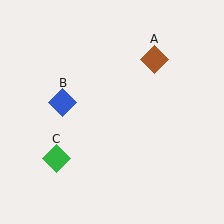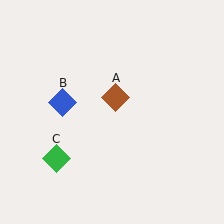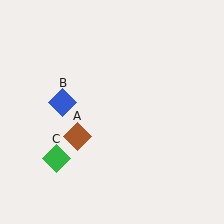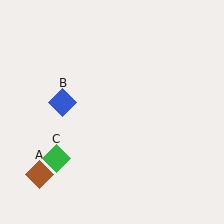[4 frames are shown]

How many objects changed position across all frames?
1 object changed position: brown diamond (object A).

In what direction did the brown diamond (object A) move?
The brown diamond (object A) moved down and to the left.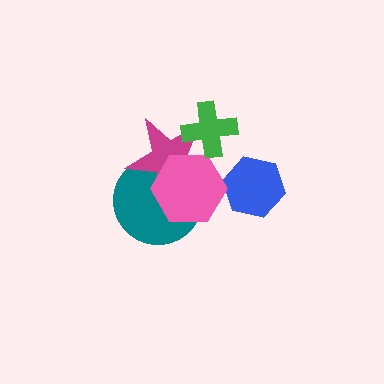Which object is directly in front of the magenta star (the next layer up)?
The pink hexagon is directly in front of the magenta star.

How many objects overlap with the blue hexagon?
0 objects overlap with the blue hexagon.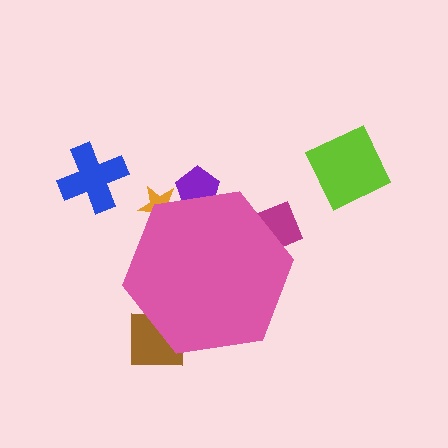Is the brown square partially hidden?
Yes, the brown square is partially hidden behind the pink hexagon.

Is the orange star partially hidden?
Yes, the orange star is partially hidden behind the pink hexagon.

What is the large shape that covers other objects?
A pink hexagon.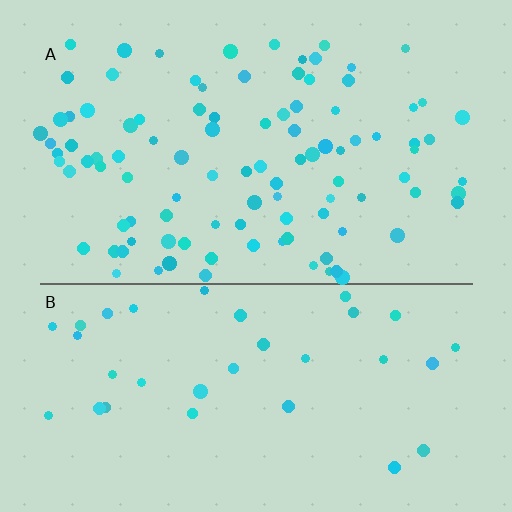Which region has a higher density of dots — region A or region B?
A (the top).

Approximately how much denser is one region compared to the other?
Approximately 2.9× — region A over region B.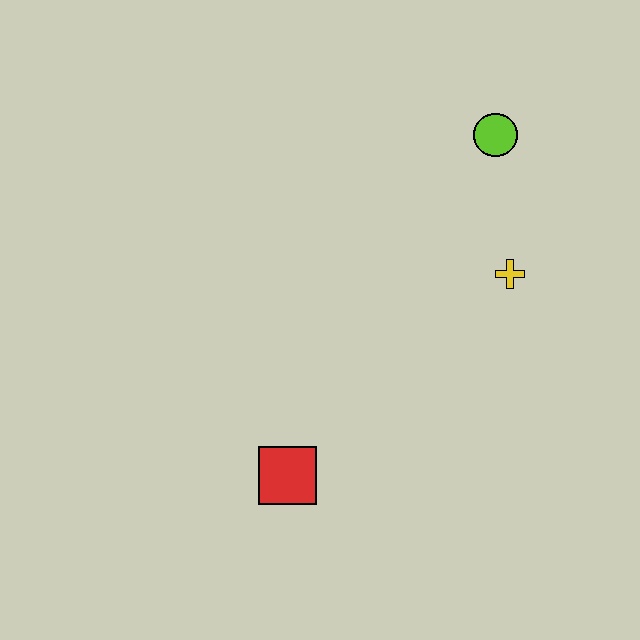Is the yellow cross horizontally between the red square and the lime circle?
No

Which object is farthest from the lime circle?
The red square is farthest from the lime circle.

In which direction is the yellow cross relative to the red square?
The yellow cross is to the right of the red square.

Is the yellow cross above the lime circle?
No